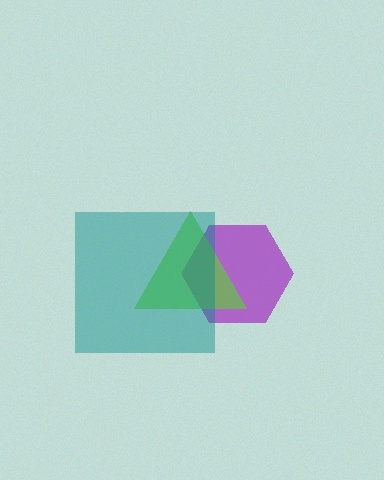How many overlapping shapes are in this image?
There are 3 overlapping shapes in the image.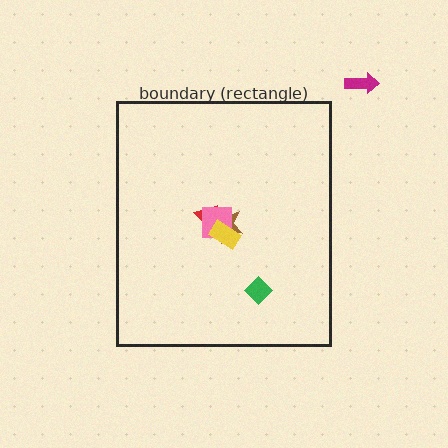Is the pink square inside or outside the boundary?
Inside.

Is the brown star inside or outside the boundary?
Inside.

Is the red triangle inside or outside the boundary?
Inside.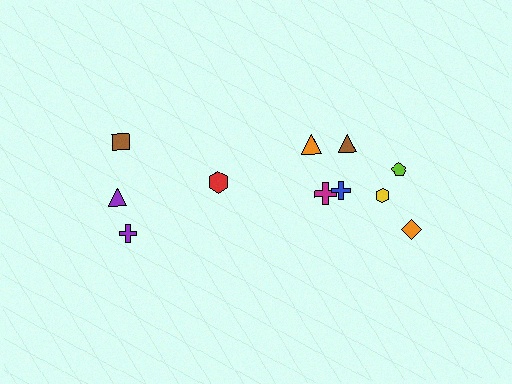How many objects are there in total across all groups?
There are 11 objects.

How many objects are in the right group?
There are 7 objects.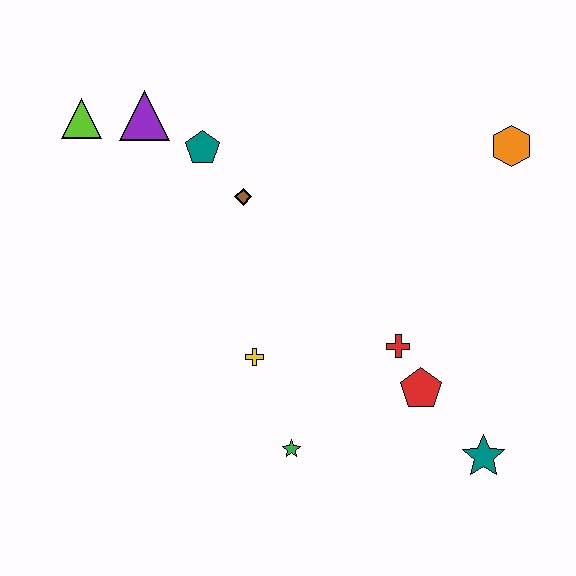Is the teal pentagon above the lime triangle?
No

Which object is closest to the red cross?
The red pentagon is closest to the red cross.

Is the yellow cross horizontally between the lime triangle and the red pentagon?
Yes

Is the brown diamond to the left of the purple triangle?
No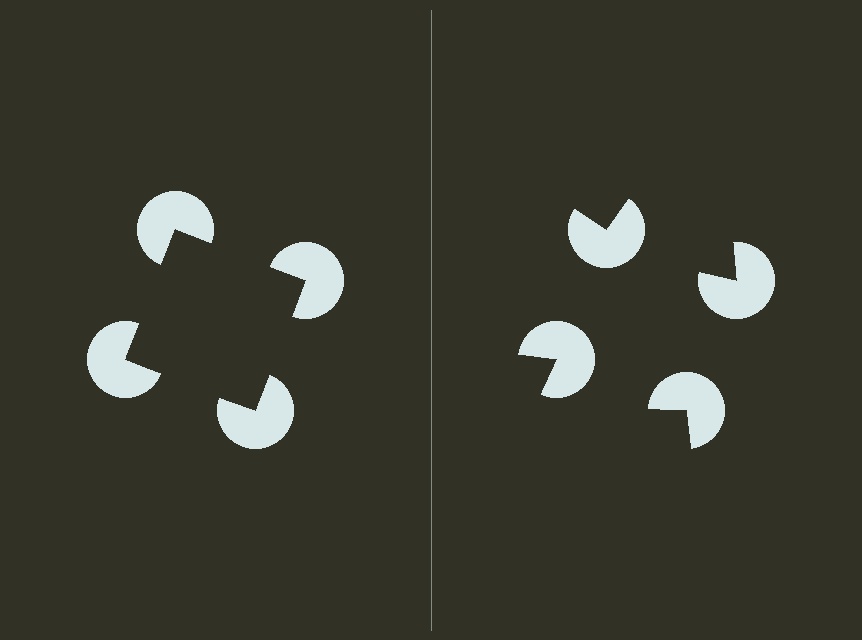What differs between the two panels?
The pac-man discs are positioned identically on both sides; only the wedge orientations differ. On the left they align to a square; on the right they are misaligned.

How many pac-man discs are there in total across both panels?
8 — 4 on each side.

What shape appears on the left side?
An illusory square.